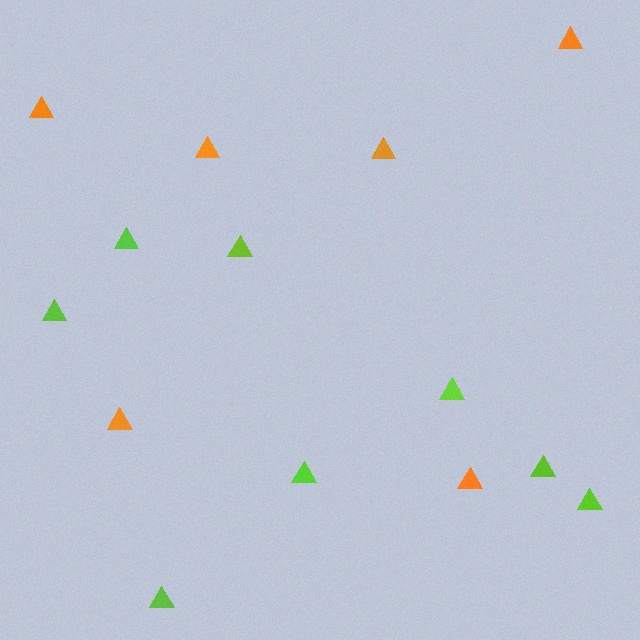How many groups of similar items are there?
There are 2 groups: one group of orange triangles (6) and one group of lime triangles (8).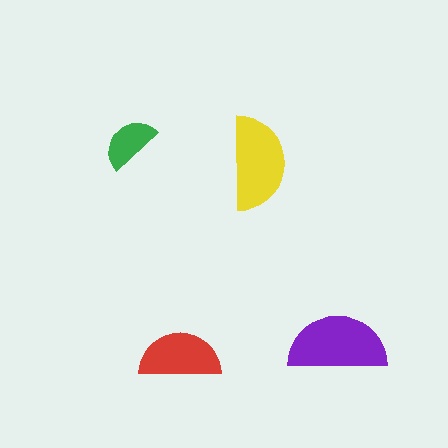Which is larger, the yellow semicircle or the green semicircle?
The yellow one.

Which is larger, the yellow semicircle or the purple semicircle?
The purple one.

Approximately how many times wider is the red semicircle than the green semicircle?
About 1.5 times wider.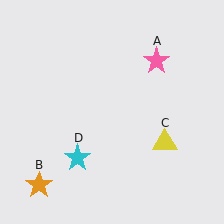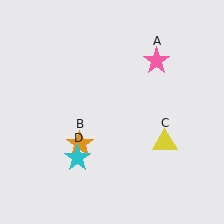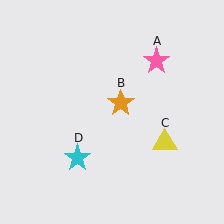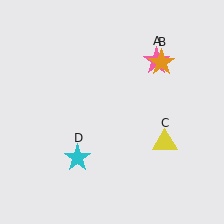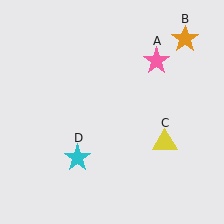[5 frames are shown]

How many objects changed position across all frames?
1 object changed position: orange star (object B).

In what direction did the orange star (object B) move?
The orange star (object B) moved up and to the right.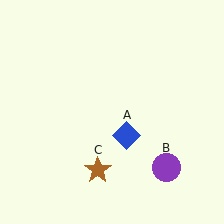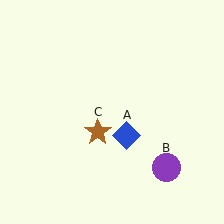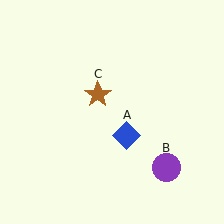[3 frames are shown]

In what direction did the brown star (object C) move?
The brown star (object C) moved up.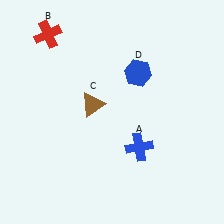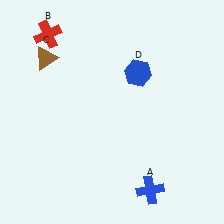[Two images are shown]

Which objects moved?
The objects that moved are: the blue cross (A), the brown triangle (C).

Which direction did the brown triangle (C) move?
The brown triangle (C) moved left.